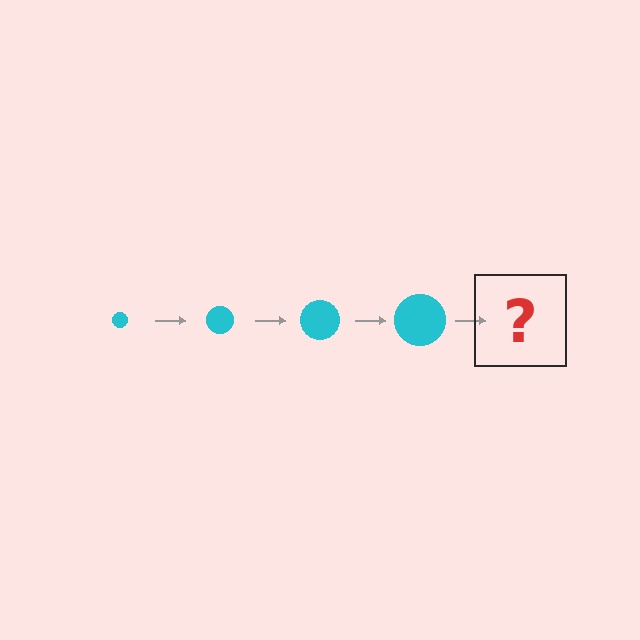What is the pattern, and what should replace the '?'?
The pattern is that the circle gets progressively larger each step. The '?' should be a cyan circle, larger than the previous one.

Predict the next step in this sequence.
The next step is a cyan circle, larger than the previous one.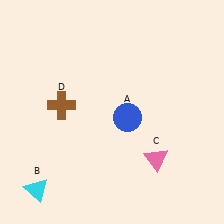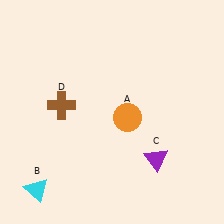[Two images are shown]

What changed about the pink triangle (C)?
In Image 1, C is pink. In Image 2, it changed to purple.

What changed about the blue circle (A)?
In Image 1, A is blue. In Image 2, it changed to orange.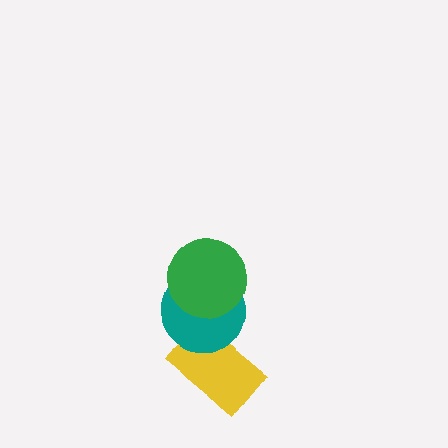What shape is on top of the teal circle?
The green circle is on top of the teal circle.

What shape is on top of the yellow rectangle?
The teal circle is on top of the yellow rectangle.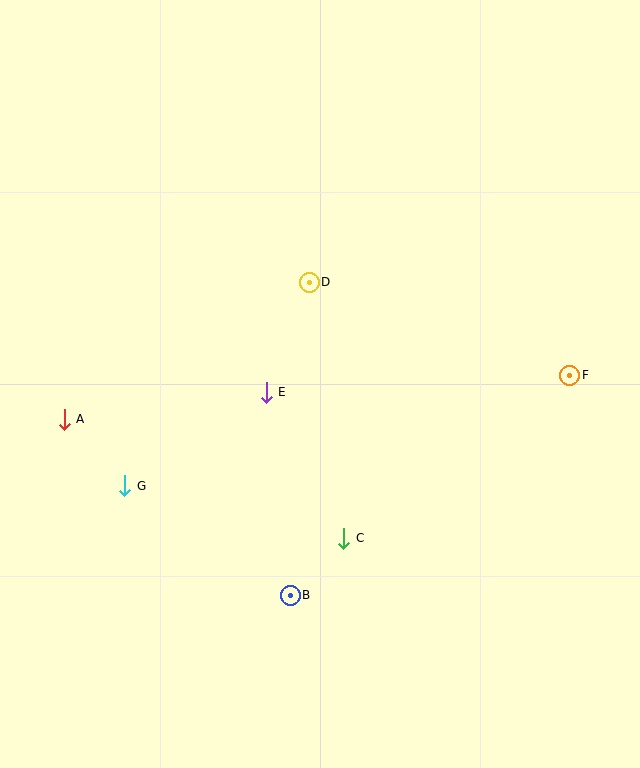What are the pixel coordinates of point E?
Point E is at (266, 392).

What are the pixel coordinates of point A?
Point A is at (64, 419).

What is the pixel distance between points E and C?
The distance between E and C is 165 pixels.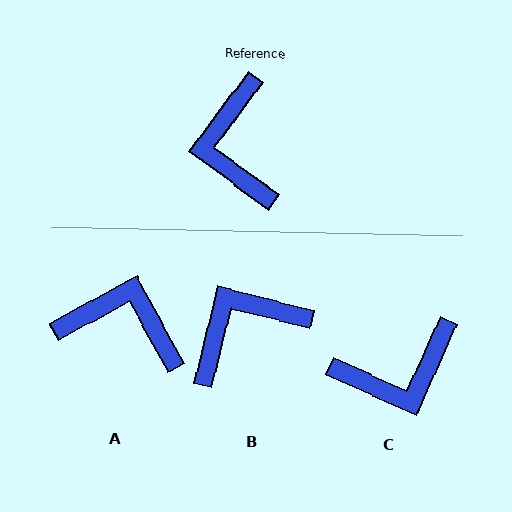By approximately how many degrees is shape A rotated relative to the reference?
Approximately 115 degrees clockwise.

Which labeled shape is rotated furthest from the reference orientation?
A, about 115 degrees away.